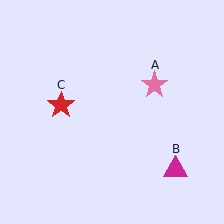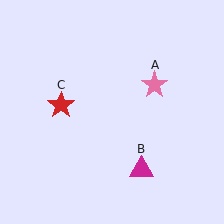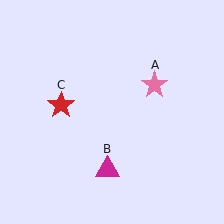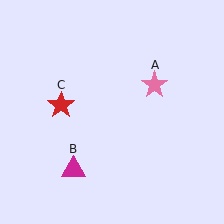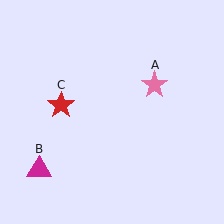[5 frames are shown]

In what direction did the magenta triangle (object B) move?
The magenta triangle (object B) moved left.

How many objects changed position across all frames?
1 object changed position: magenta triangle (object B).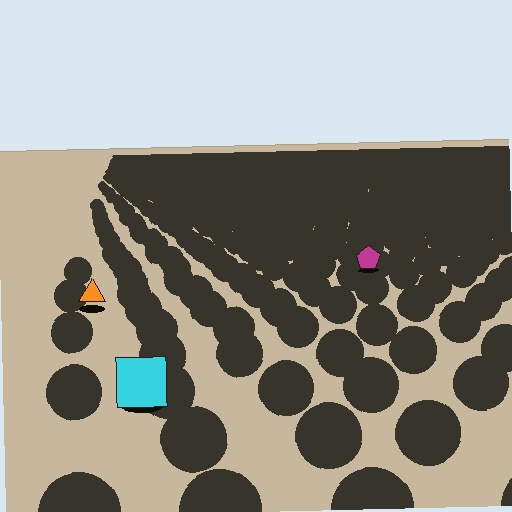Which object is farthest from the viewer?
The magenta pentagon is farthest from the viewer. It appears smaller and the ground texture around it is denser.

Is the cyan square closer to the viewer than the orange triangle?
Yes. The cyan square is closer — you can tell from the texture gradient: the ground texture is coarser near it.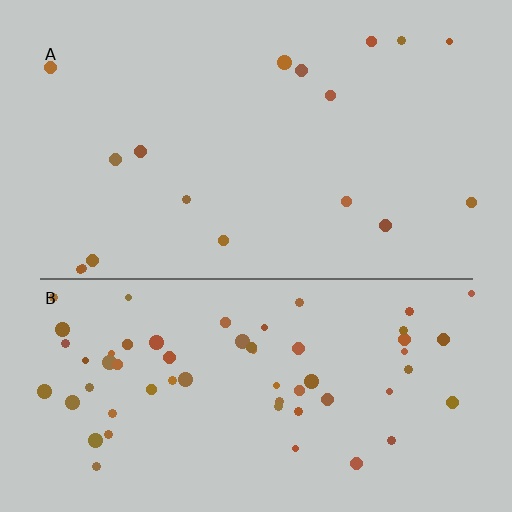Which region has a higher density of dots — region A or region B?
B (the bottom).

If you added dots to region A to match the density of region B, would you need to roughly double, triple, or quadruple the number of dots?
Approximately triple.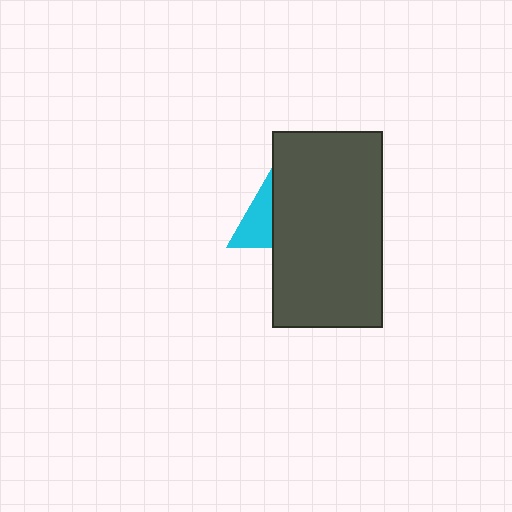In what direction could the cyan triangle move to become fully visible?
The cyan triangle could move left. That would shift it out from behind the dark gray rectangle entirely.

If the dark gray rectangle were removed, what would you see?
You would see the complete cyan triangle.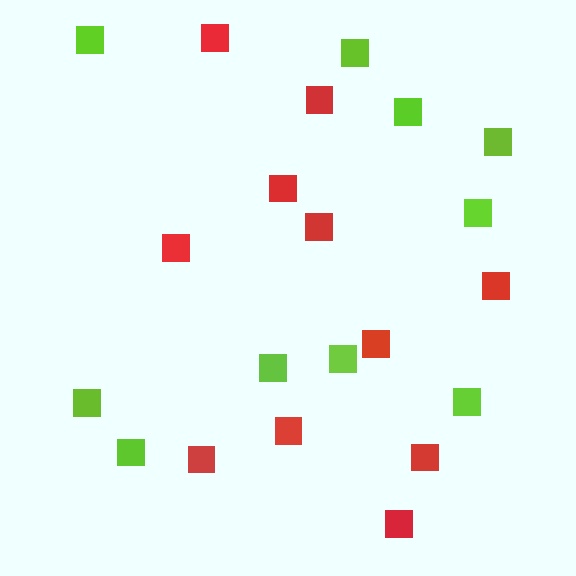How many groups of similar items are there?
There are 2 groups: one group of lime squares (10) and one group of red squares (11).